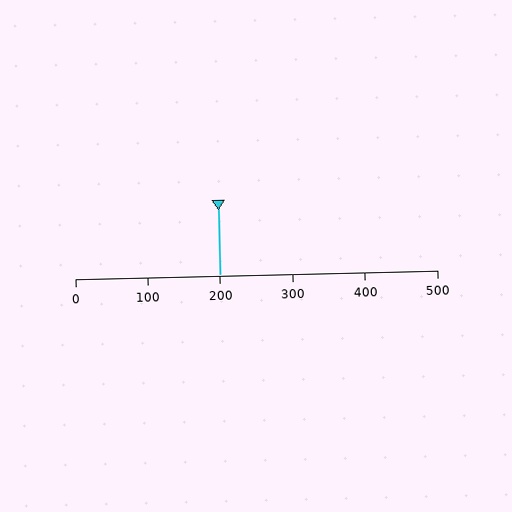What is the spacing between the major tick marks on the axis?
The major ticks are spaced 100 apart.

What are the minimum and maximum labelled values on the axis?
The axis runs from 0 to 500.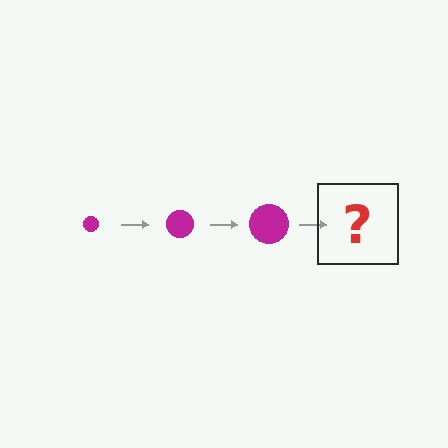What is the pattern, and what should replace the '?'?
The pattern is that the circle gets progressively larger each step. The '?' should be a magenta circle, larger than the previous one.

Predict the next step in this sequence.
The next step is a magenta circle, larger than the previous one.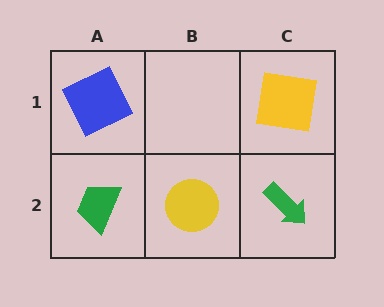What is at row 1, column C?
A yellow square.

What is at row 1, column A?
A blue square.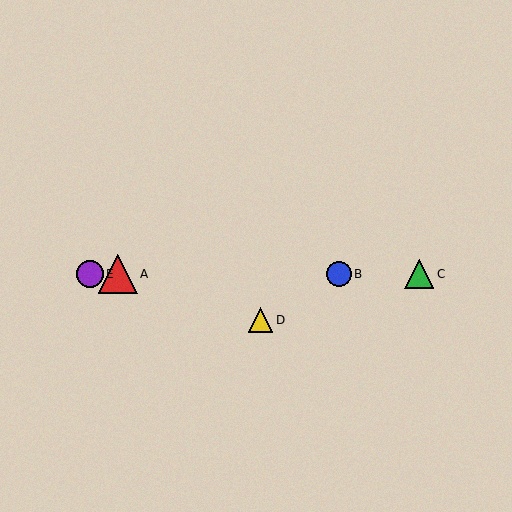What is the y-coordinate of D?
Object D is at y≈320.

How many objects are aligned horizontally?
4 objects (A, B, C, E) are aligned horizontally.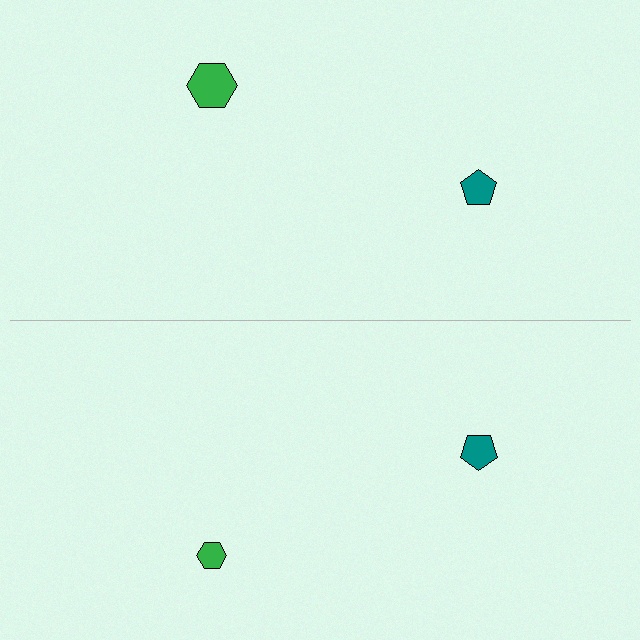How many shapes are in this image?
There are 4 shapes in this image.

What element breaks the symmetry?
The green hexagon on the bottom side has a different size than its mirror counterpart.